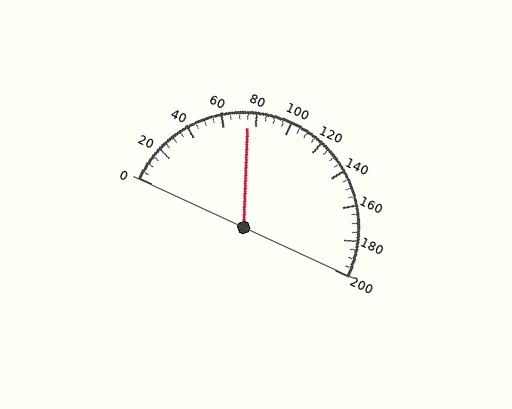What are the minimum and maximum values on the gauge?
The gauge ranges from 0 to 200.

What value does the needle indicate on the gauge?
The needle indicates approximately 75.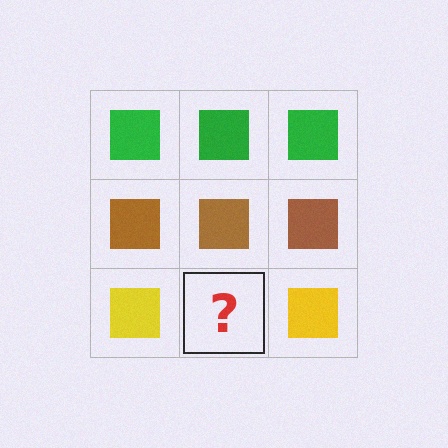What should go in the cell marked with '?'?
The missing cell should contain a yellow square.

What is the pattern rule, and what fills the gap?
The rule is that each row has a consistent color. The gap should be filled with a yellow square.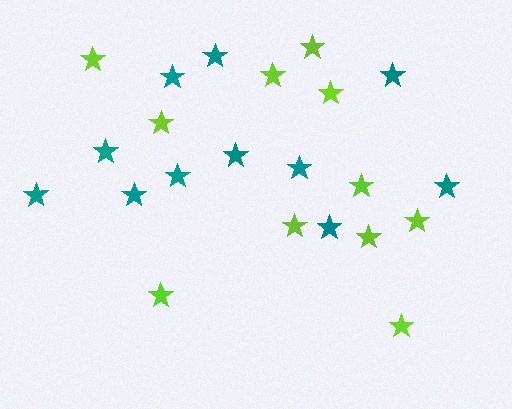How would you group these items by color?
There are 2 groups: one group of teal stars (11) and one group of lime stars (11).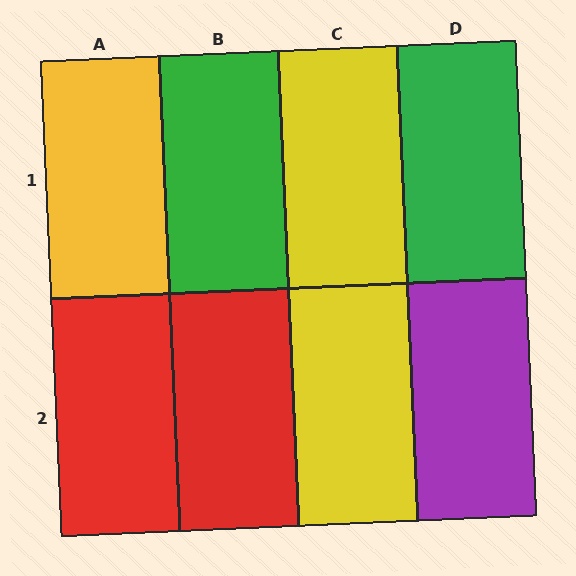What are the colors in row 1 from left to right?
Yellow, green, yellow, green.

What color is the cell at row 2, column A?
Red.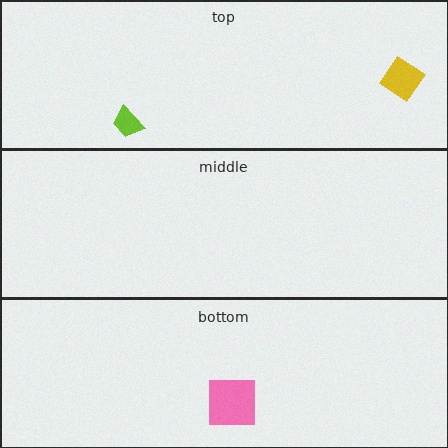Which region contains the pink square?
The bottom region.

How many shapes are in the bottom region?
1.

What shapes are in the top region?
The lime trapezoid, the yellow diamond.